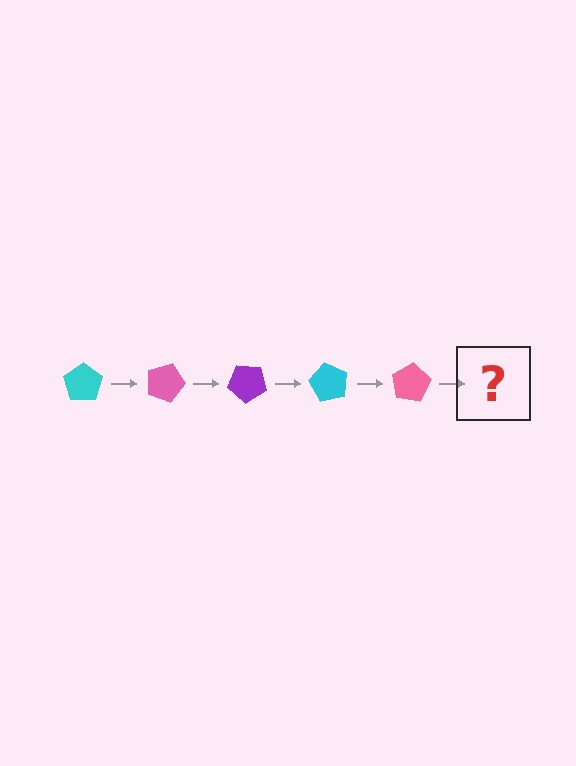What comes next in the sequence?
The next element should be a purple pentagon, rotated 100 degrees from the start.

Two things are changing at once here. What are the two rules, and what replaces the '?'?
The two rules are that it rotates 20 degrees each step and the color cycles through cyan, pink, and purple. The '?' should be a purple pentagon, rotated 100 degrees from the start.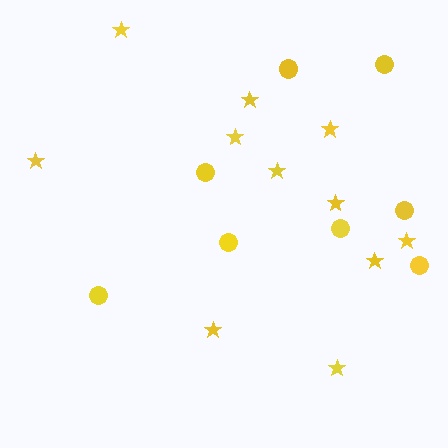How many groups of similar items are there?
There are 2 groups: one group of stars (11) and one group of circles (8).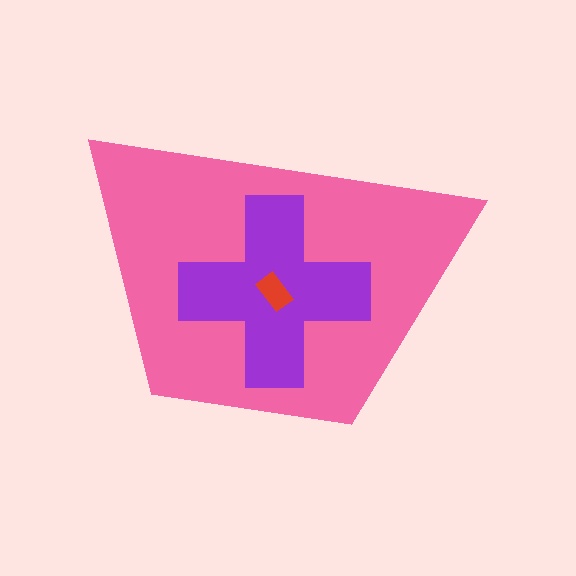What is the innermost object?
The red rectangle.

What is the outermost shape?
The pink trapezoid.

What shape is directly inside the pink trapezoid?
The purple cross.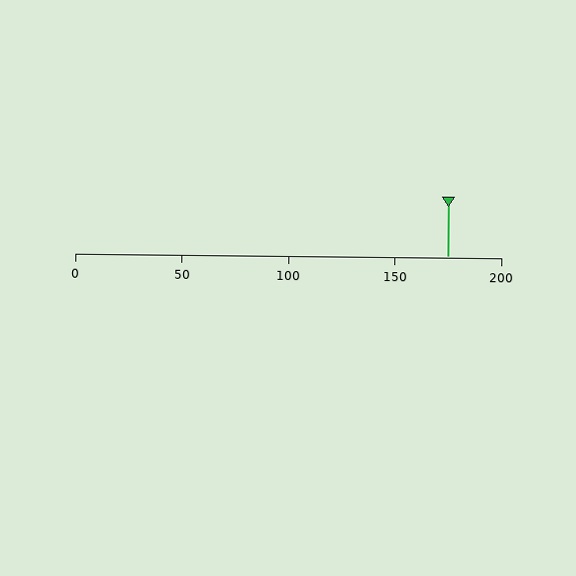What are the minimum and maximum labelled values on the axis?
The axis runs from 0 to 200.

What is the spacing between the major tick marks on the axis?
The major ticks are spaced 50 apart.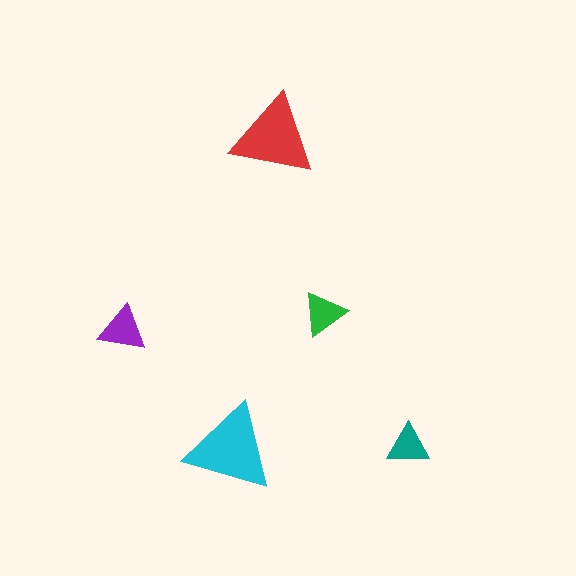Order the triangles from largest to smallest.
the cyan one, the red one, the purple one, the green one, the teal one.